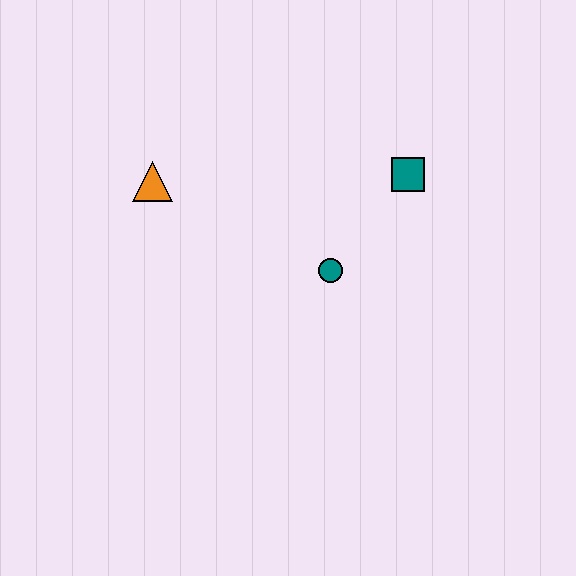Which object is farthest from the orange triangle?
The teal square is farthest from the orange triangle.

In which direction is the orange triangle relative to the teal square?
The orange triangle is to the left of the teal square.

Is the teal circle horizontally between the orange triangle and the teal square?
Yes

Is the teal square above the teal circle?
Yes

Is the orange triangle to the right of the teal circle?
No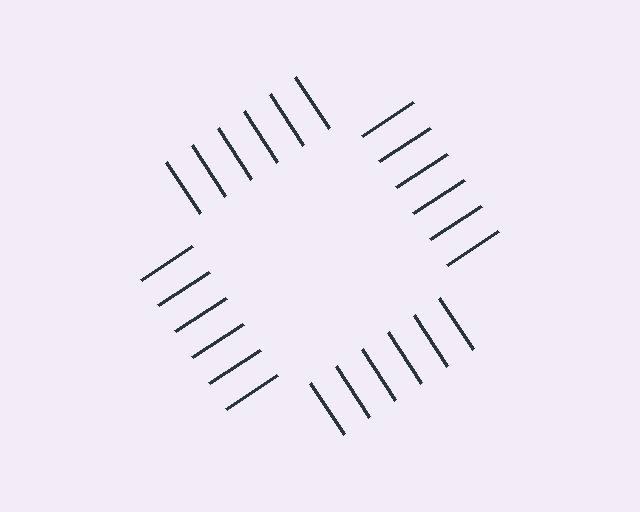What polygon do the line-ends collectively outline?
An illusory square — the line segments terminate on its edges but no continuous stroke is drawn.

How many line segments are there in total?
24 — 6 along each of the 4 edges.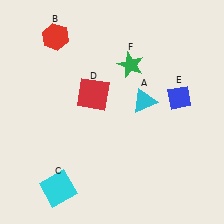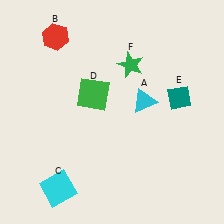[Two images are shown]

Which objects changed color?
D changed from red to green. E changed from blue to teal.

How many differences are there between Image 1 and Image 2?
There are 2 differences between the two images.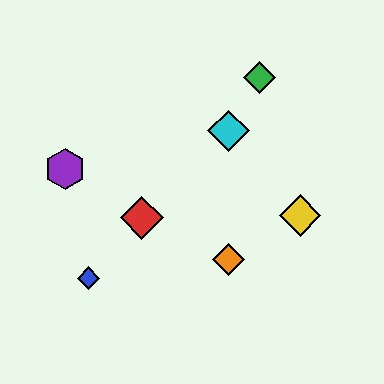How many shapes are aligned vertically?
2 shapes (the orange diamond, the cyan diamond) are aligned vertically.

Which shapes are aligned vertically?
The orange diamond, the cyan diamond are aligned vertically.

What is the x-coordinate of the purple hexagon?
The purple hexagon is at x≈65.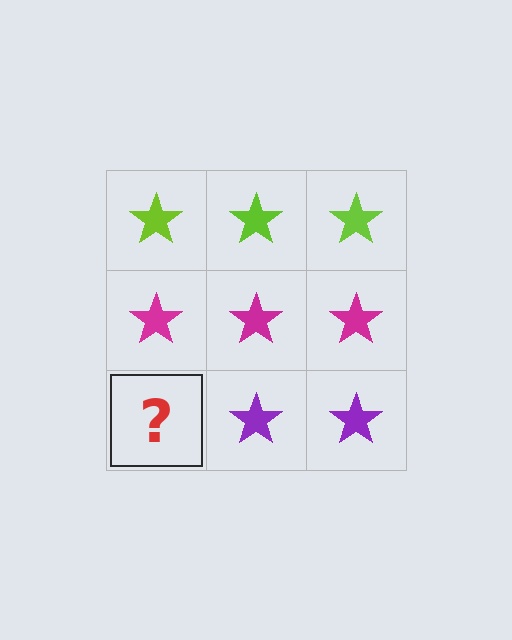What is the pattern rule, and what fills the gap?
The rule is that each row has a consistent color. The gap should be filled with a purple star.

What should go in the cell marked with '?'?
The missing cell should contain a purple star.